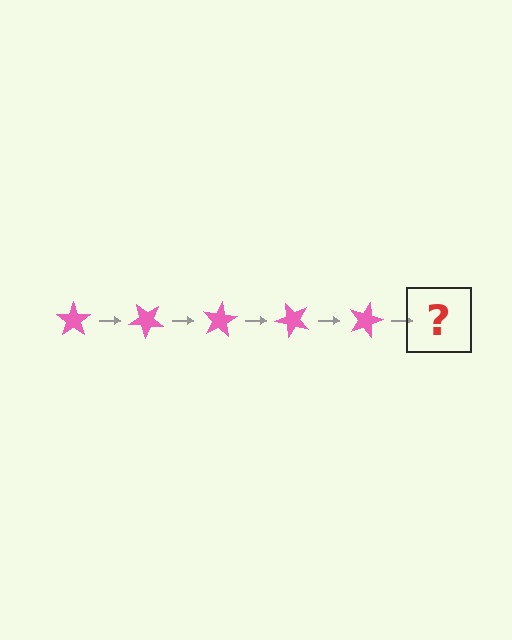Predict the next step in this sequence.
The next step is a pink star rotated 200 degrees.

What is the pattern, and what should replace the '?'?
The pattern is that the star rotates 40 degrees each step. The '?' should be a pink star rotated 200 degrees.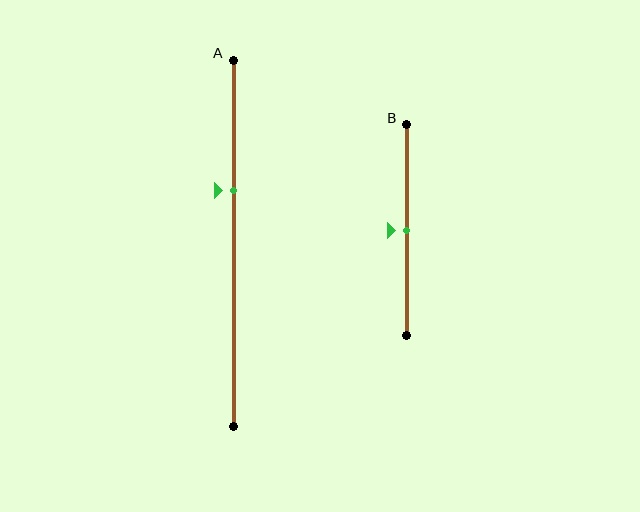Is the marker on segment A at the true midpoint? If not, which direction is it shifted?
No, the marker on segment A is shifted upward by about 14% of the segment length.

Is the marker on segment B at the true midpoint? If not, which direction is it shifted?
Yes, the marker on segment B is at the true midpoint.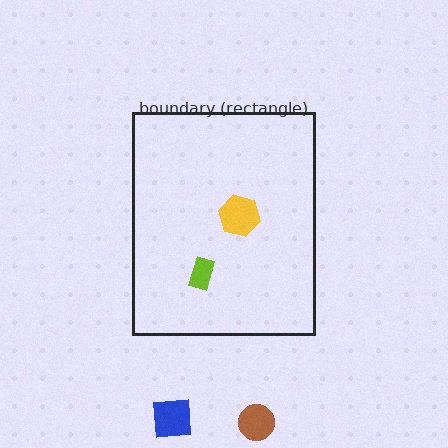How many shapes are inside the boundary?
2 inside, 2 outside.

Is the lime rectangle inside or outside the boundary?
Inside.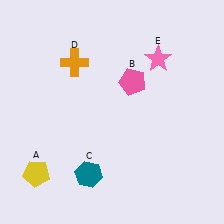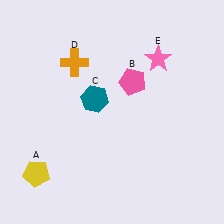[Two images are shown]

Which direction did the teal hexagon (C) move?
The teal hexagon (C) moved up.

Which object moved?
The teal hexagon (C) moved up.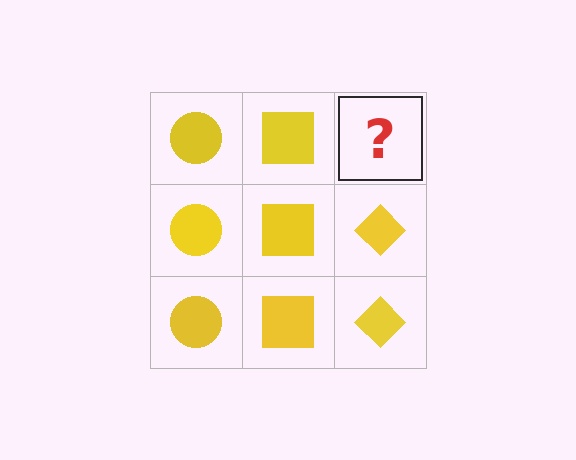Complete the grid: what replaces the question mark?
The question mark should be replaced with a yellow diamond.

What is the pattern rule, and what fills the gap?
The rule is that each column has a consistent shape. The gap should be filled with a yellow diamond.